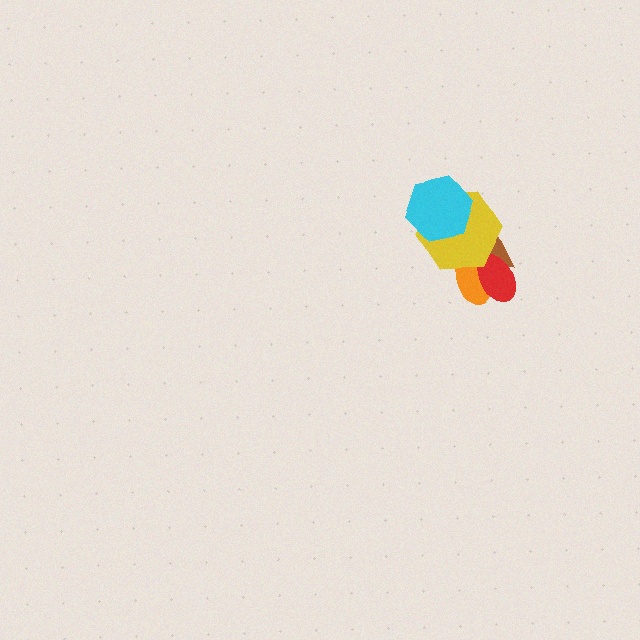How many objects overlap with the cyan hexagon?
1 object overlaps with the cyan hexagon.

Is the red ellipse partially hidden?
Yes, it is partially covered by another shape.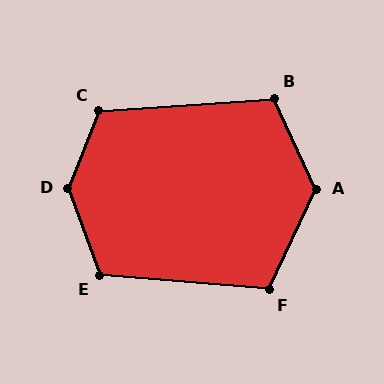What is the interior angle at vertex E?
Approximately 115 degrees (obtuse).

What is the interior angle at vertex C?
Approximately 115 degrees (obtuse).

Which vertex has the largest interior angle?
D, at approximately 138 degrees.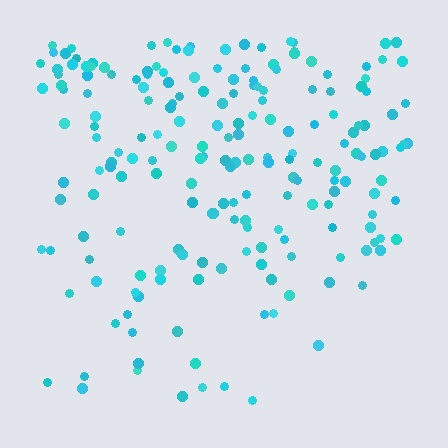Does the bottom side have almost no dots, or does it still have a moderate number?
Still a moderate number, just noticeably fewer than the top.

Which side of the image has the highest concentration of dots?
The top.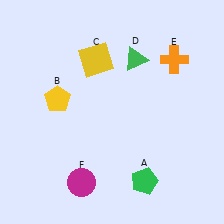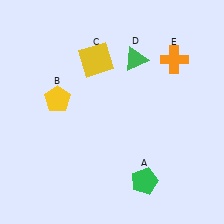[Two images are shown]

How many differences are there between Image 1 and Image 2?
There is 1 difference between the two images.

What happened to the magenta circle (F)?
The magenta circle (F) was removed in Image 2. It was in the bottom-left area of Image 1.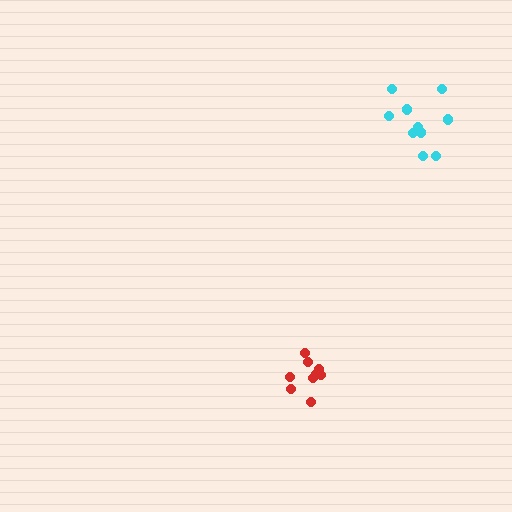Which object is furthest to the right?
The cyan cluster is rightmost.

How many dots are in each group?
Group 1: 9 dots, Group 2: 10 dots (19 total).